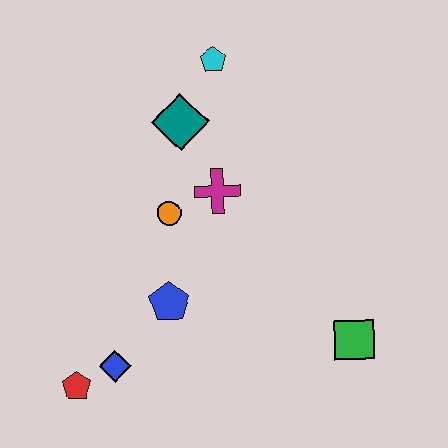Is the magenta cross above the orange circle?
Yes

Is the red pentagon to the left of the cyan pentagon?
Yes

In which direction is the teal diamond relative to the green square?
The teal diamond is above the green square.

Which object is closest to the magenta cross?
The orange circle is closest to the magenta cross.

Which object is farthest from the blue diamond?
The cyan pentagon is farthest from the blue diamond.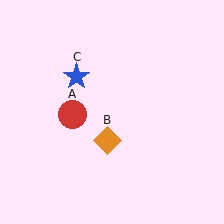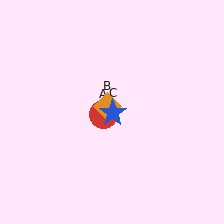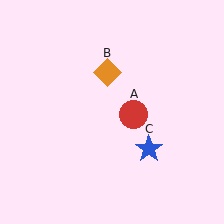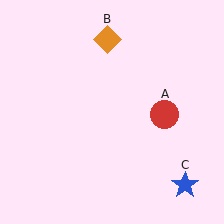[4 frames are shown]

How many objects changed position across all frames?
3 objects changed position: red circle (object A), orange diamond (object B), blue star (object C).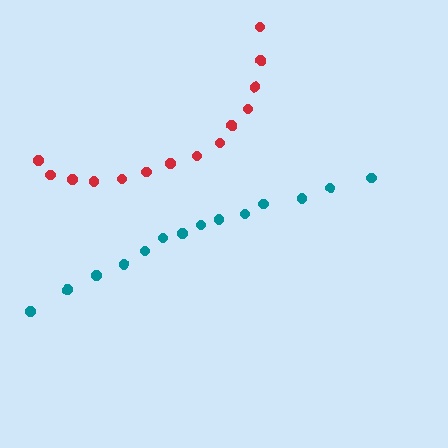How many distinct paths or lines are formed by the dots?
There are 2 distinct paths.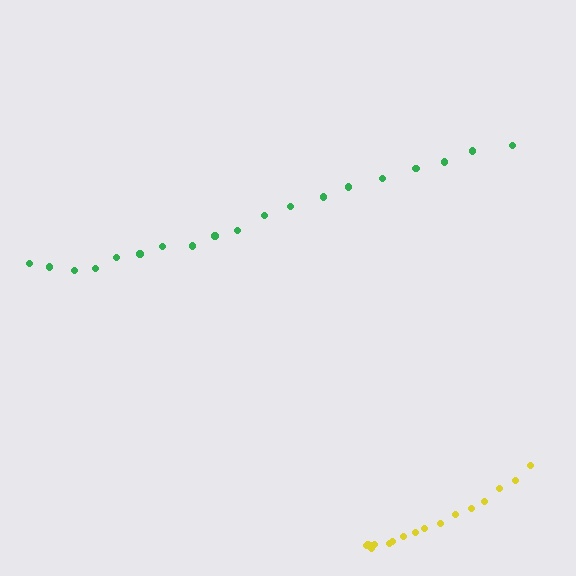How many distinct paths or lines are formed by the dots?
There are 2 distinct paths.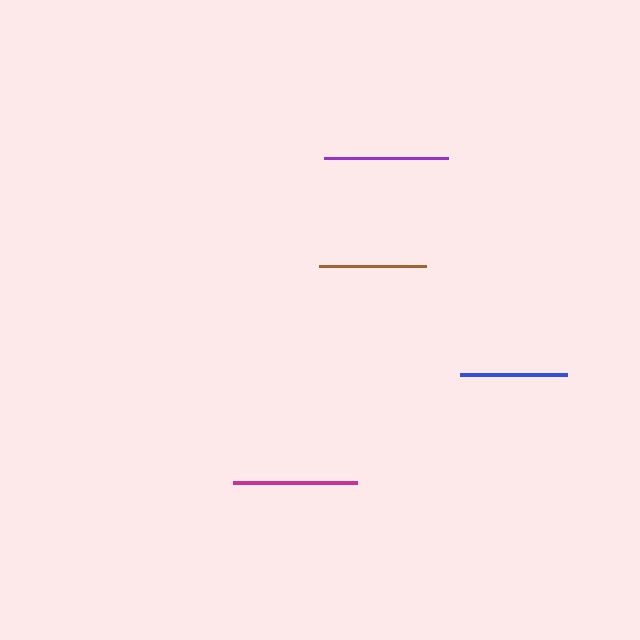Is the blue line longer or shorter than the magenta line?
The magenta line is longer than the blue line.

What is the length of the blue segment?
The blue segment is approximately 107 pixels long.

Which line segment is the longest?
The magenta line is the longest at approximately 124 pixels.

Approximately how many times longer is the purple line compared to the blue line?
The purple line is approximately 1.2 times the length of the blue line.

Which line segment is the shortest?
The blue line is the shortest at approximately 107 pixels.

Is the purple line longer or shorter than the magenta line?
The magenta line is longer than the purple line.